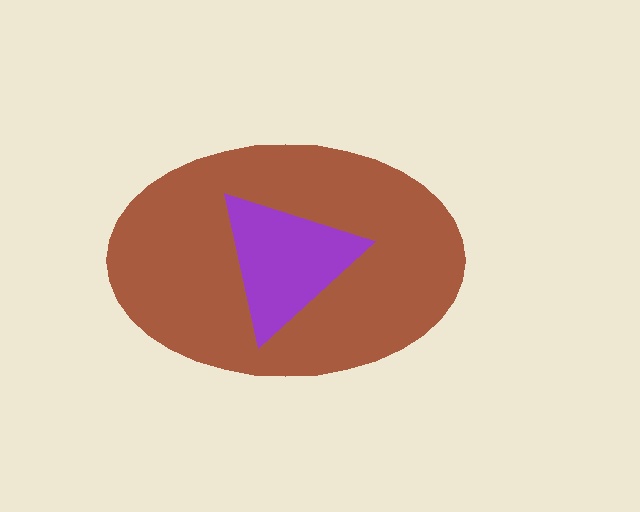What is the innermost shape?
The purple triangle.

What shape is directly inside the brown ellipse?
The purple triangle.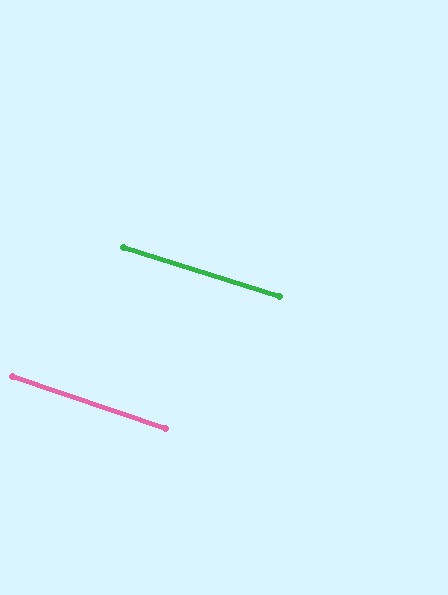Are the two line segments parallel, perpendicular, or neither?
Parallel — their directions differ by only 1.7°.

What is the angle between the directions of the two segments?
Approximately 2 degrees.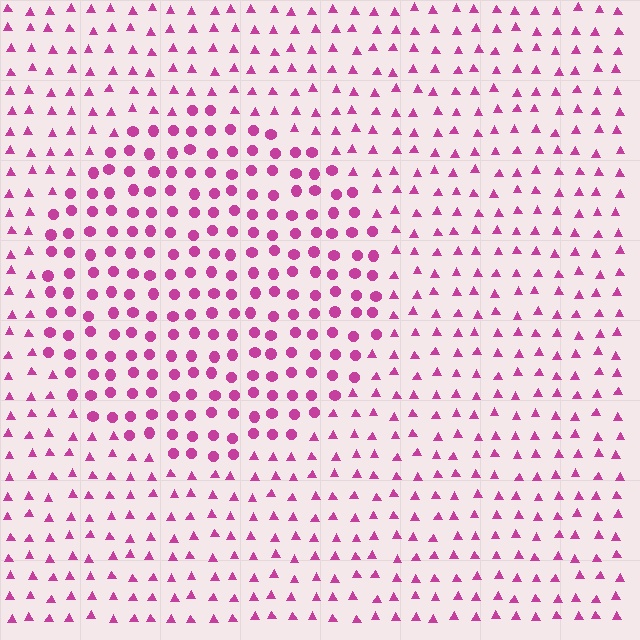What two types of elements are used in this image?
The image uses circles inside the circle region and triangles outside it.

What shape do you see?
I see a circle.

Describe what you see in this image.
The image is filled with small magenta elements arranged in a uniform grid. A circle-shaped region contains circles, while the surrounding area contains triangles. The boundary is defined purely by the change in element shape.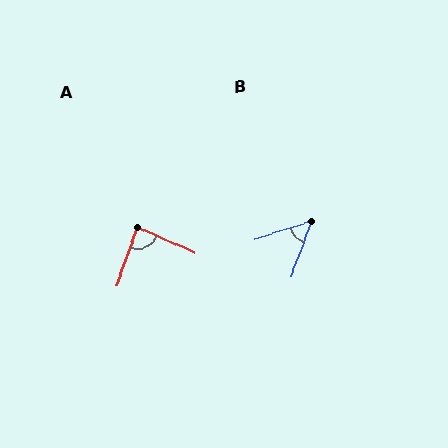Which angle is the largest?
A, at approximately 85 degrees.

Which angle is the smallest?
B, at approximately 51 degrees.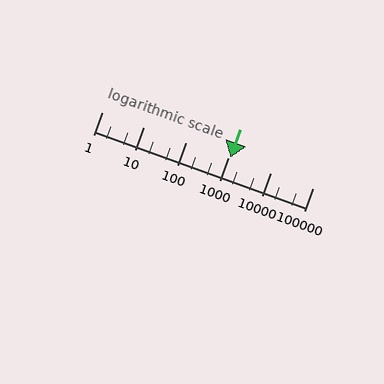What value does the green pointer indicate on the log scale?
The pointer indicates approximately 1100.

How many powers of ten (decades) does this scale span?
The scale spans 5 decades, from 1 to 100000.